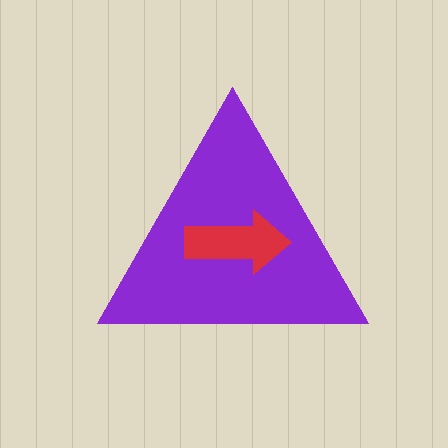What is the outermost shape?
The purple triangle.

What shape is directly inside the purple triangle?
The red arrow.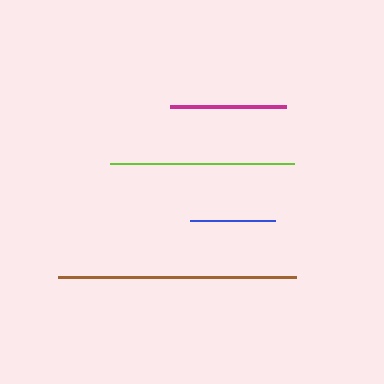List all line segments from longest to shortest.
From longest to shortest: brown, lime, magenta, blue.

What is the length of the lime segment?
The lime segment is approximately 184 pixels long.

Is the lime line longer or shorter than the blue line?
The lime line is longer than the blue line.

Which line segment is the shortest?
The blue line is the shortest at approximately 85 pixels.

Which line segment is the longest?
The brown line is the longest at approximately 238 pixels.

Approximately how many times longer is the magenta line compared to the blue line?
The magenta line is approximately 1.4 times the length of the blue line.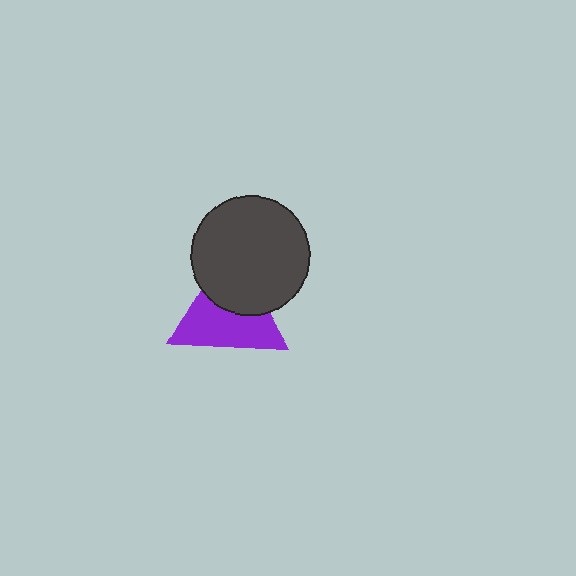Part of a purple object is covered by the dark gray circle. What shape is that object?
It is a triangle.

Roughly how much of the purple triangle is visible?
About half of it is visible (roughly 59%).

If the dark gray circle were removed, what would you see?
You would see the complete purple triangle.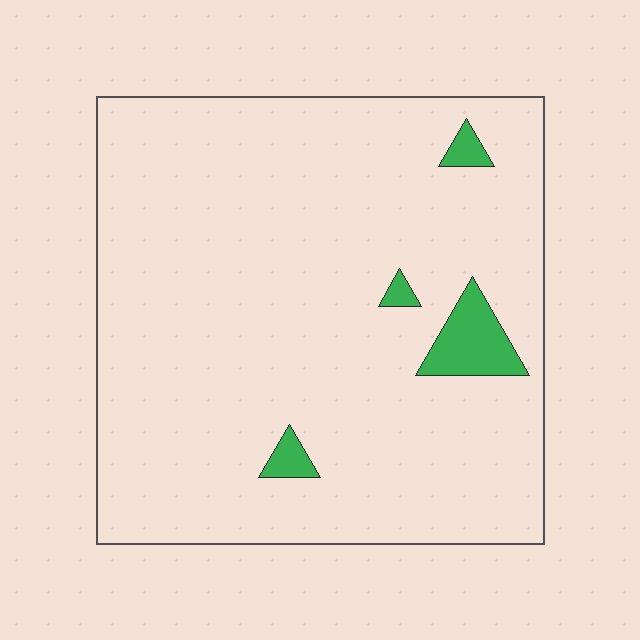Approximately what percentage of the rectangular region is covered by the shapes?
Approximately 5%.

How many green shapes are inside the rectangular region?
4.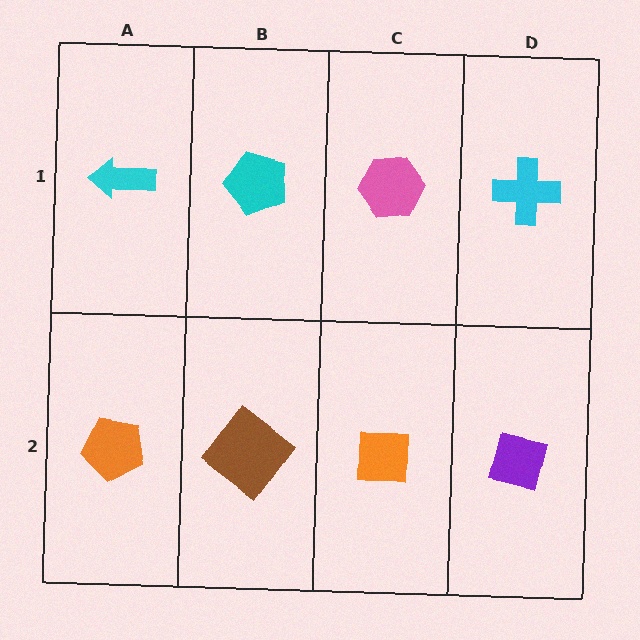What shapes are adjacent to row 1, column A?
An orange pentagon (row 2, column A), a cyan pentagon (row 1, column B).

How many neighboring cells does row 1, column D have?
2.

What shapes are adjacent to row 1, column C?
An orange square (row 2, column C), a cyan pentagon (row 1, column B), a cyan cross (row 1, column D).